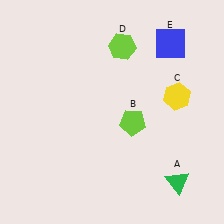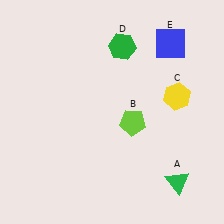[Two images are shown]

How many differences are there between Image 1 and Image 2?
There is 1 difference between the two images.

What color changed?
The hexagon (D) changed from lime in Image 1 to green in Image 2.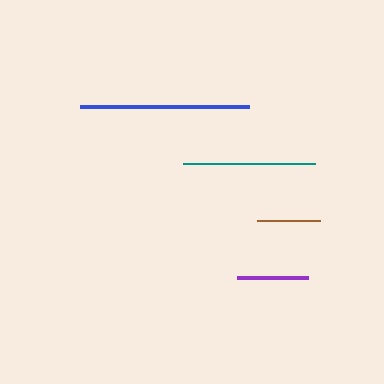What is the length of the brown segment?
The brown segment is approximately 63 pixels long.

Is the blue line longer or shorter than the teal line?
The blue line is longer than the teal line.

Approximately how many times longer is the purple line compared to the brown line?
The purple line is approximately 1.1 times the length of the brown line.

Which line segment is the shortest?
The brown line is the shortest at approximately 63 pixels.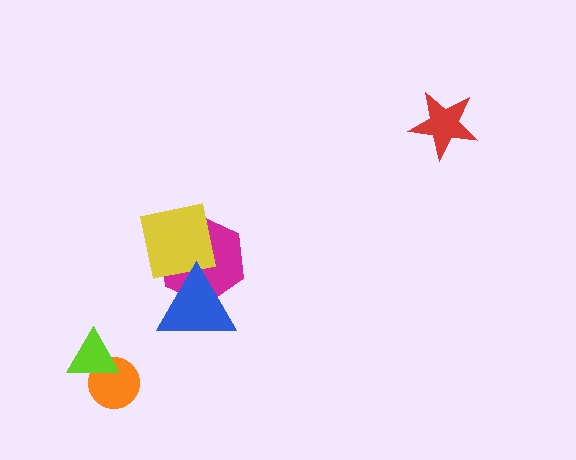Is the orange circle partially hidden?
Yes, it is partially covered by another shape.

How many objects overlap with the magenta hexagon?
2 objects overlap with the magenta hexagon.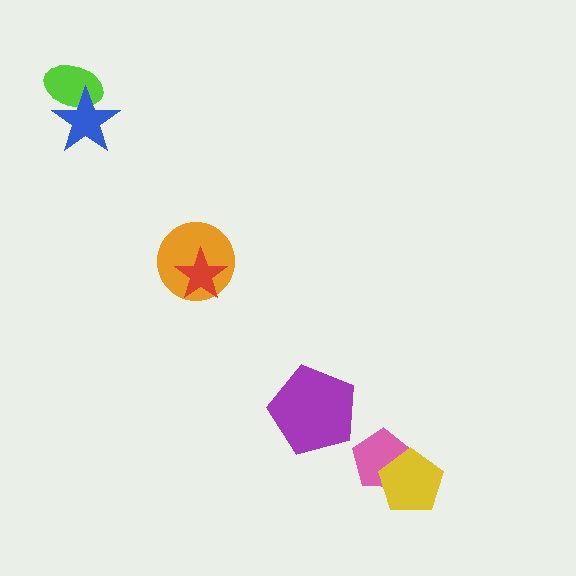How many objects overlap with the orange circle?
1 object overlaps with the orange circle.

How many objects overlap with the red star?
1 object overlaps with the red star.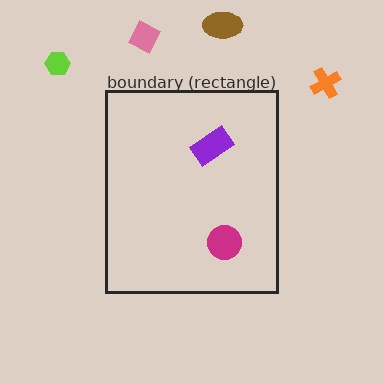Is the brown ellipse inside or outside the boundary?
Outside.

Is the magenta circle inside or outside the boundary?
Inside.